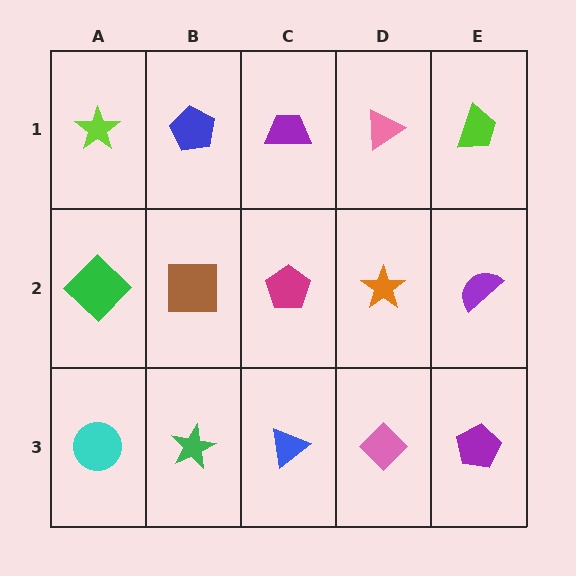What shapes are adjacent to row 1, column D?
An orange star (row 2, column D), a purple trapezoid (row 1, column C), a lime trapezoid (row 1, column E).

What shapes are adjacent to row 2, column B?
A blue pentagon (row 1, column B), a green star (row 3, column B), a green diamond (row 2, column A), a magenta pentagon (row 2, column C).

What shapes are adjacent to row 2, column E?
A lime trapezoid (row 1, column E), a purple pentagon (row 3, column E), an orange star (row 2, column D).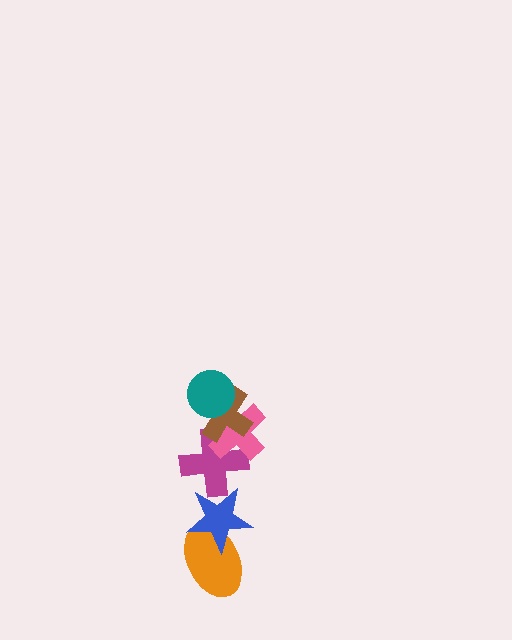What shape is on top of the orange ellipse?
The blue star is on top of the orange ellipse.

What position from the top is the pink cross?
The pink cross is 3rd from the top.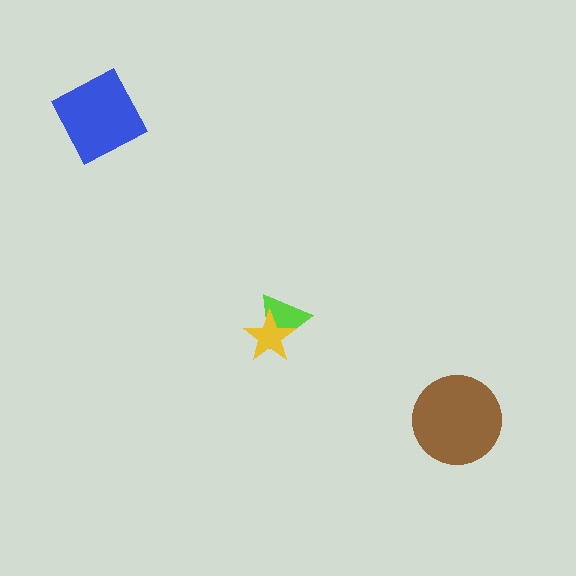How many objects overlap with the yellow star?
1 object overlaps with the yellow star.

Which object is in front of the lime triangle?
The yellow star is in front of the lime triangle.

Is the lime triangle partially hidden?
Yes, it is partially covered by another shape.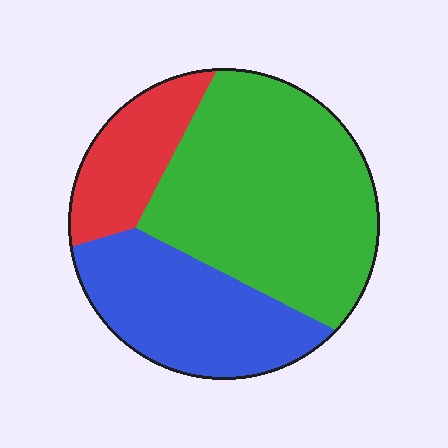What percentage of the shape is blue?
Blue covers 30% of the shape.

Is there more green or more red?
Green.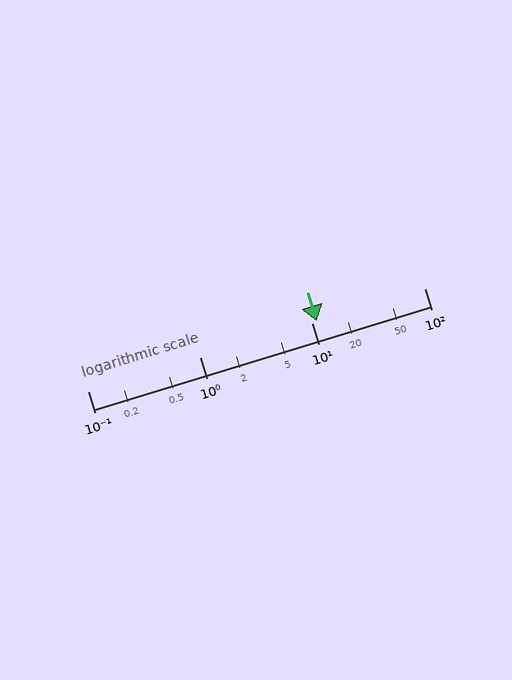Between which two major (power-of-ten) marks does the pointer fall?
The pointer is between 10 and 100.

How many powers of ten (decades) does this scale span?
The scale spans 3 decades, from 0.1 to 100.